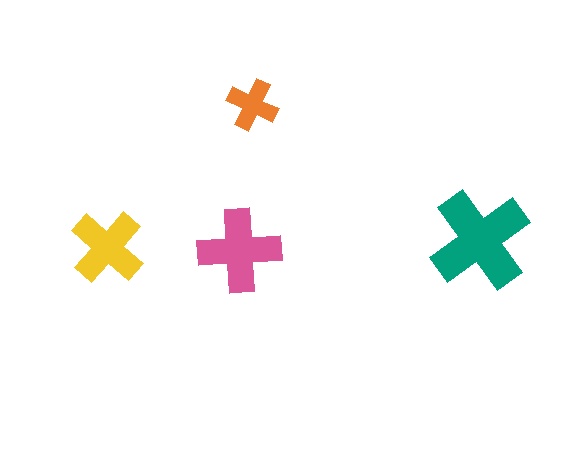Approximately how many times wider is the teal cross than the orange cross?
About 2 times wider.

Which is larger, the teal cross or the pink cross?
The teal one.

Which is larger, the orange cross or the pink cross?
The pink one.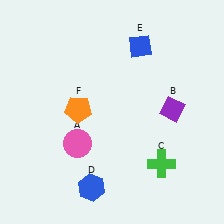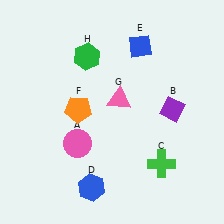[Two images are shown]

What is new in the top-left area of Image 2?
A green hexagon (H) was added in the top-left area of Image 2.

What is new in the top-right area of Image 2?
A pink triangle (G) was added in the top-right area of Image 2.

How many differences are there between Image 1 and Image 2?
There are 2 differences between the two images.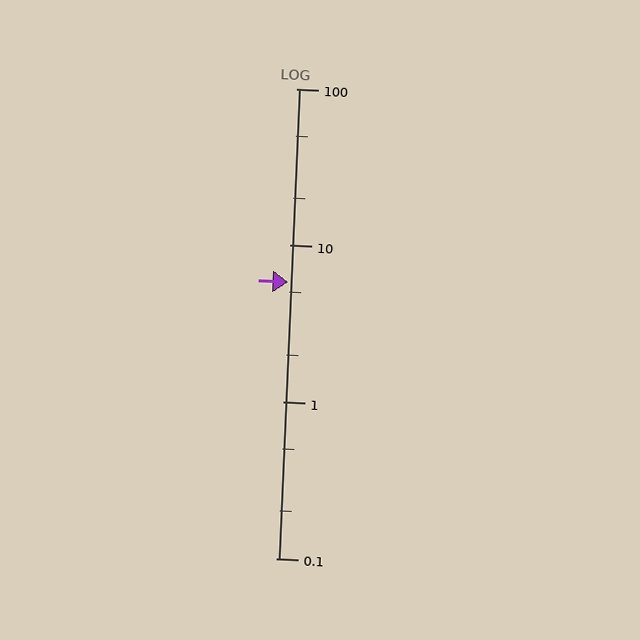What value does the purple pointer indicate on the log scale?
The pointer indicates approximately 5.8.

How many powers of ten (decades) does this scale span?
The scale spans 3 decades, from 0.1 to 100.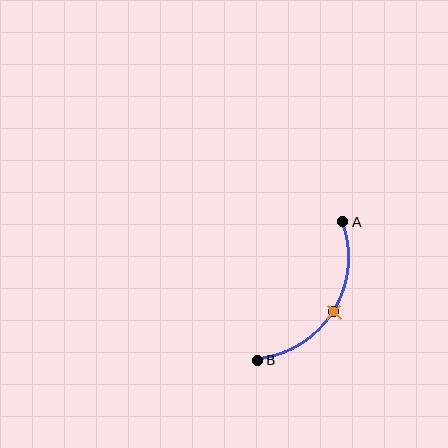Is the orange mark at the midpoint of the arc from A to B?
Yes. The orange mark lies on the arc at equal arc-length from both A and B — it is the arc midpoint.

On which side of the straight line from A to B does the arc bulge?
The arc bulges to the right of the straight line connecting A and B.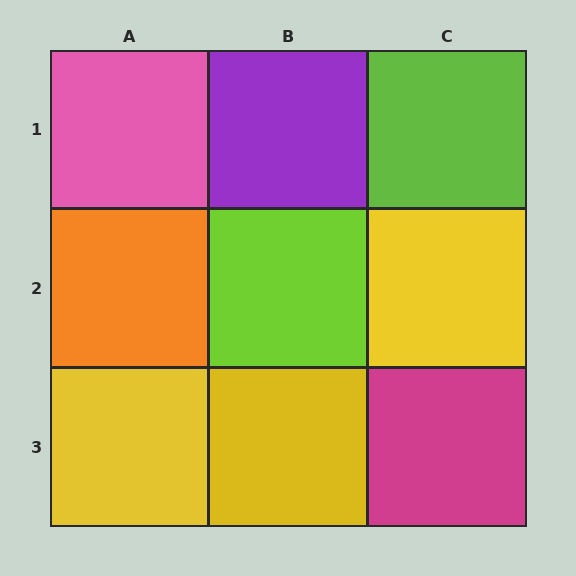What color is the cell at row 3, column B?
Yellow.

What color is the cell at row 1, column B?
Purple.